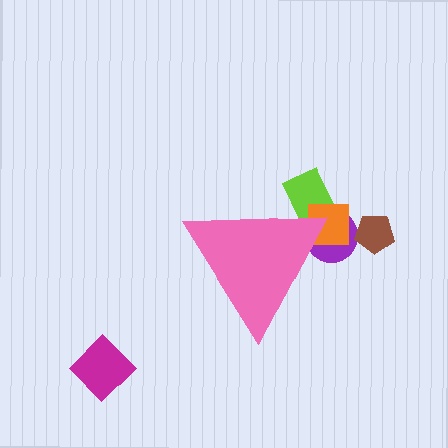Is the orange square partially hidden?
Yes, the orange square is partially hidden behind the pink triangle.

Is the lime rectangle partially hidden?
Yes, the lime rectangle is partially hidden behind the pink triangle.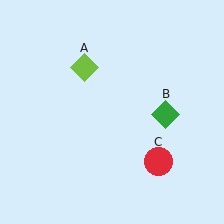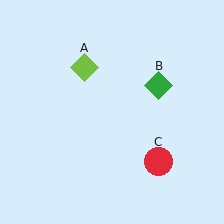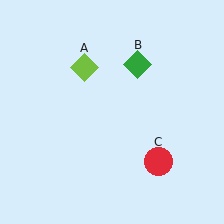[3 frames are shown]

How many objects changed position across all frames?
1 object changed position: green diamond (object B).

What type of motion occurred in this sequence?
The green diamond (object B) rotated counterclockwise around the center of the scene.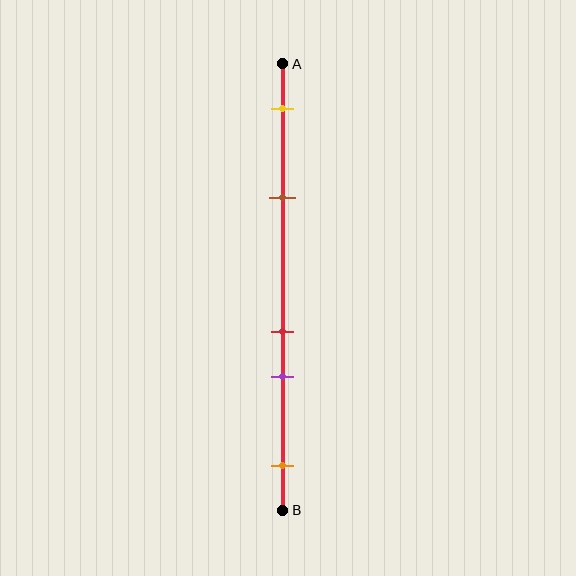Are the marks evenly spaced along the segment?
No, the marks are not evenly spaced.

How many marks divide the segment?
There are 5 marks dividing the segment.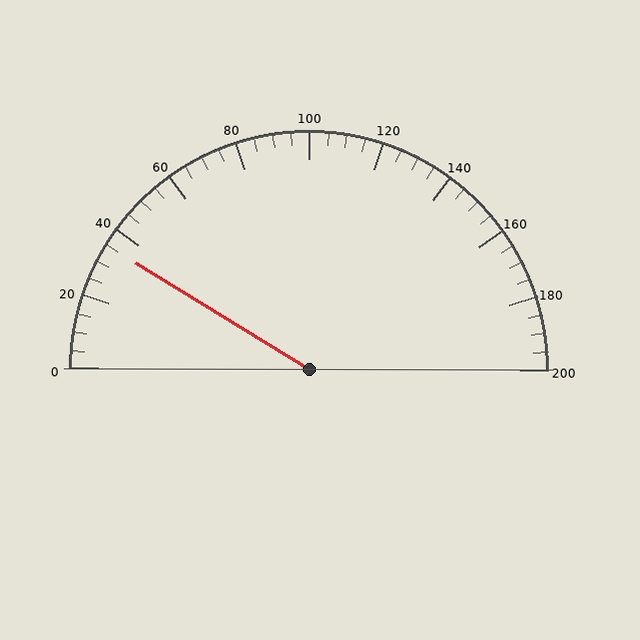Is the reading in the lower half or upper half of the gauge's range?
The reading is in the lower half of the range (0 to 200).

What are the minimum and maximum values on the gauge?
The gauge ranges from 0 to 200.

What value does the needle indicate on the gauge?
The needle indicates approximately 35.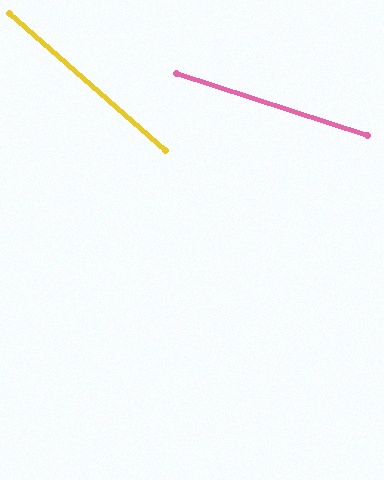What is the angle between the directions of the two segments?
Approximately 23 degrees.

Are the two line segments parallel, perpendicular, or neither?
Neither parallel nor perpendicular — they differ by about 23°.